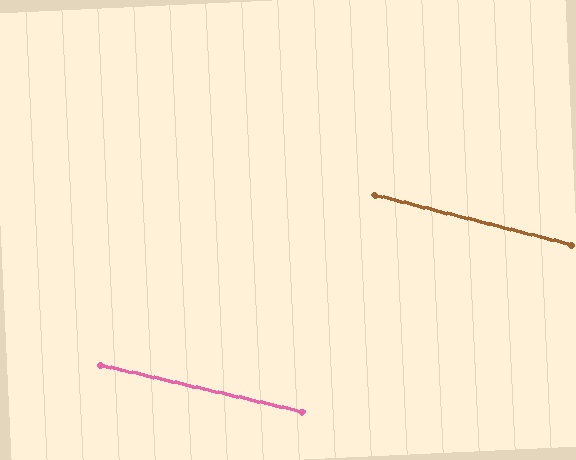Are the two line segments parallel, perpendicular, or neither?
Parallel — their directions differ by only 1.5°.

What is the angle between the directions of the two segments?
Approximately 1 degree.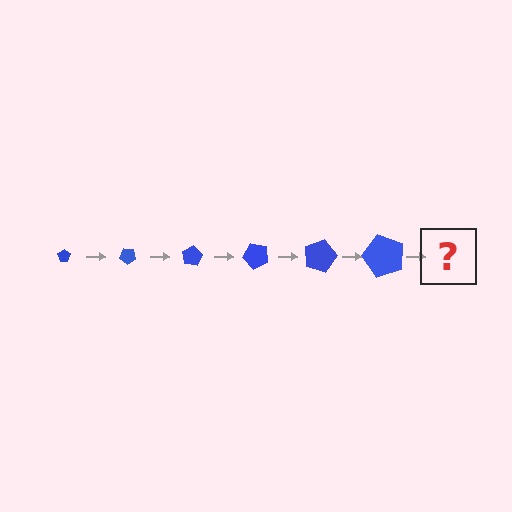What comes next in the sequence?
The next element should be a pentagon, larger than the previous one and rotated 240 degrees from the start.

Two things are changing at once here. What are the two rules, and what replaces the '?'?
The two rules are that the pentagon grows larger each step and it rotates 40 degrees each step. The '?' should be a pentagon, larger than the previous one and rotated 240 degrees from the start.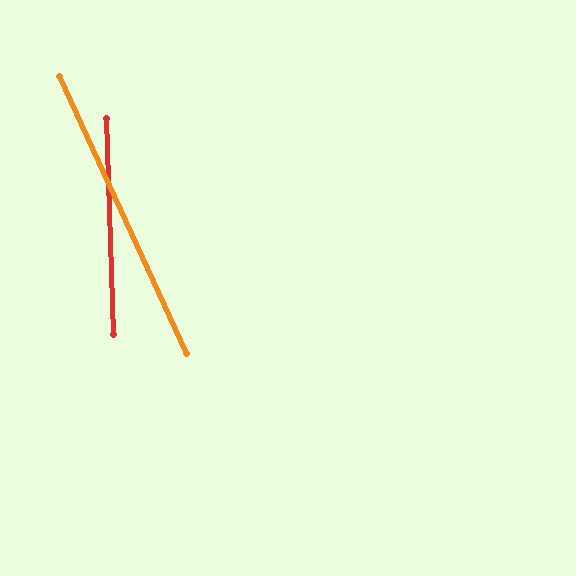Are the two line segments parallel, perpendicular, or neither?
Neither parallel nor perpendicular — they differ by about 23°.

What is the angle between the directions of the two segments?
Approximately 23 degrees.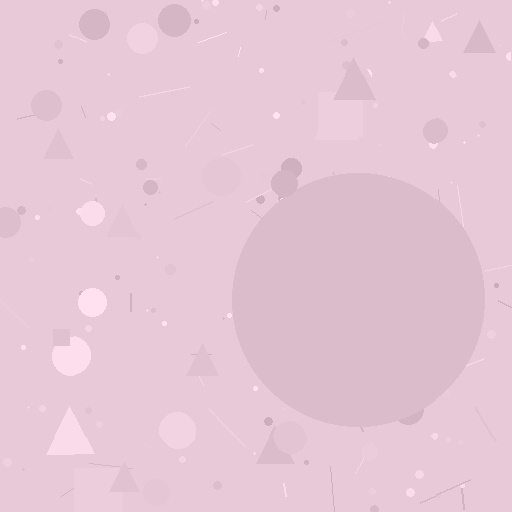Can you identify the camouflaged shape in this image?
The camouflaged shape is a circle.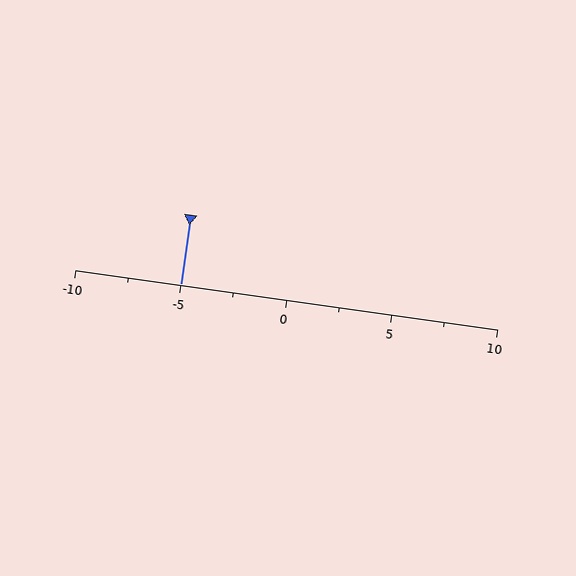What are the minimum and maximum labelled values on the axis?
The axis runs from -10 to 10.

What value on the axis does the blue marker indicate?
The marker indicates approximately -5.